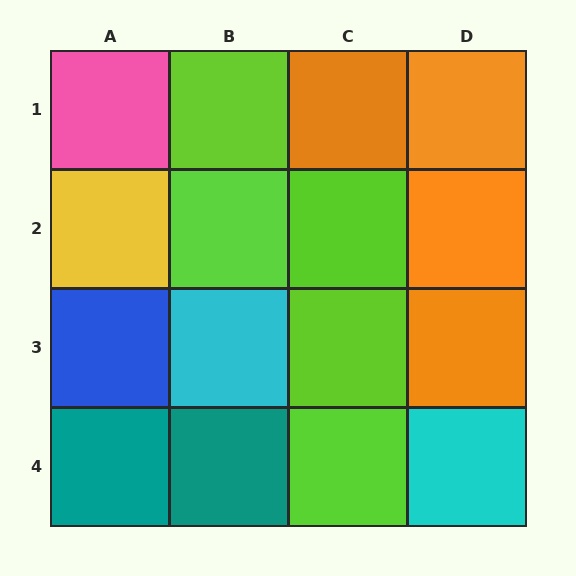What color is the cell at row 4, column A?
Teal.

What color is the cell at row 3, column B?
Cyan.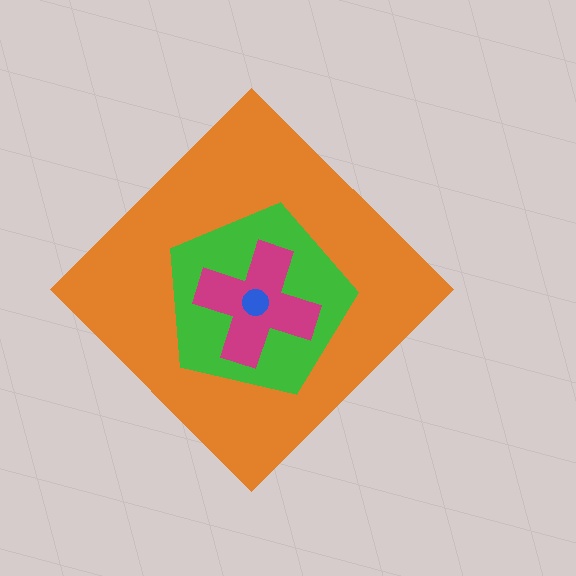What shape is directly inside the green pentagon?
The magenta cross.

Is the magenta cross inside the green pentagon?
Yes.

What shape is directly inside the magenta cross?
The blue circle.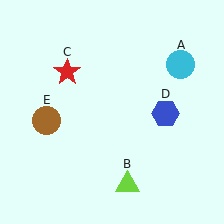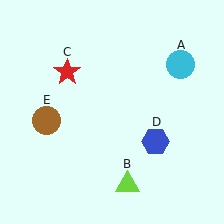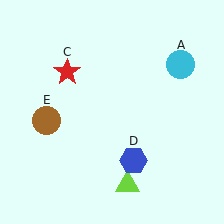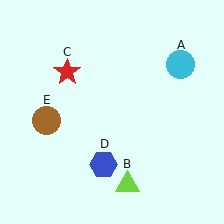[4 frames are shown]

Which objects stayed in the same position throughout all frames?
Cyan circle (object A) and lime triangle (object B) and red star (object C) and brown circle (object E) remained stationary.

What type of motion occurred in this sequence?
The blue hexagon (object D) rotated clockwise around the center of the scene.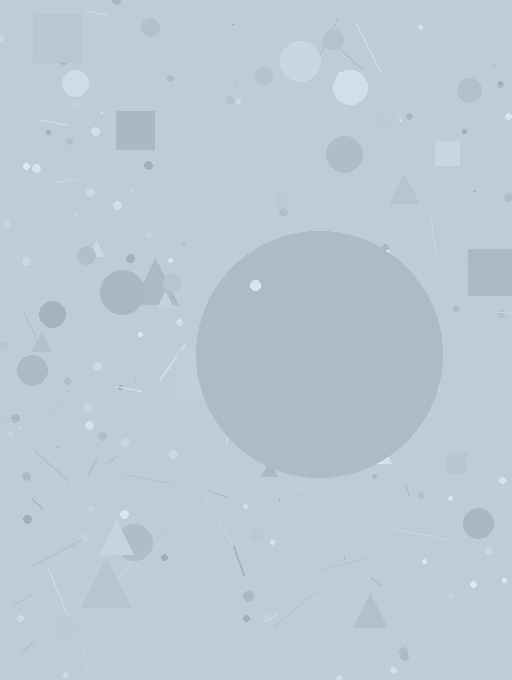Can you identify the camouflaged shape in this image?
The camouflaged shape is a circle.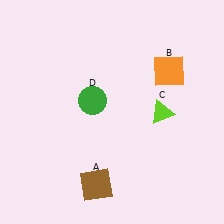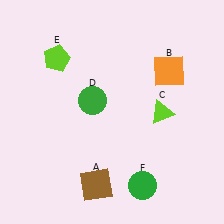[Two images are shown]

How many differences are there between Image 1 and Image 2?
There are 2 differences between the two images.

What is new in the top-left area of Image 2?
A lime pentagon (E) was added in the top-left area of Image 2.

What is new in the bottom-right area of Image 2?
A green circle (F) was added in the bottom-right area of Image 2.